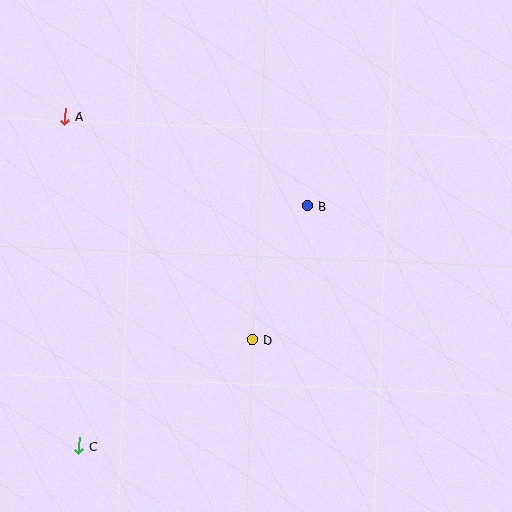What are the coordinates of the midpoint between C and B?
The midpoint between C and B is at (193, 326).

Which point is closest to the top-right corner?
Point B is closest to the top-right corner.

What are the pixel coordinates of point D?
Point D is at (252, 340).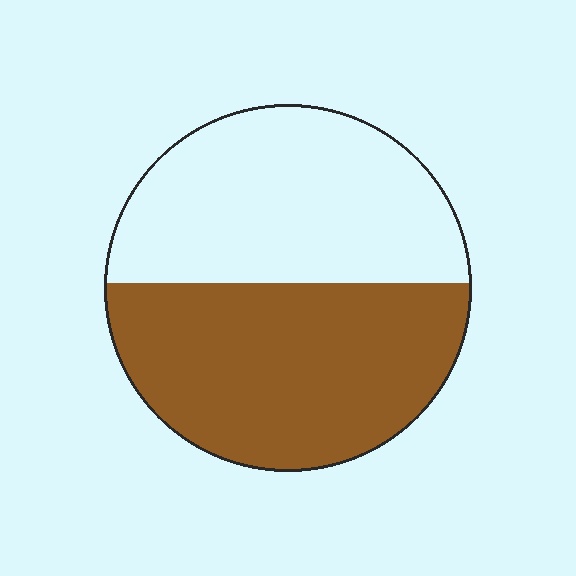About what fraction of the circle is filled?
About one half (1/2).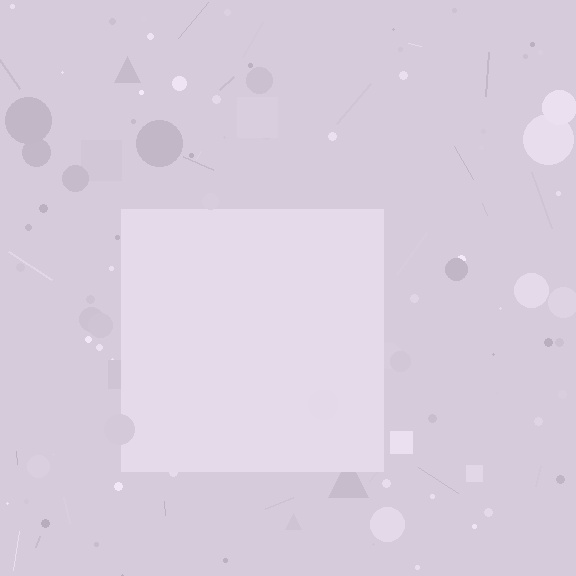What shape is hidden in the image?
A square is hidden in the image.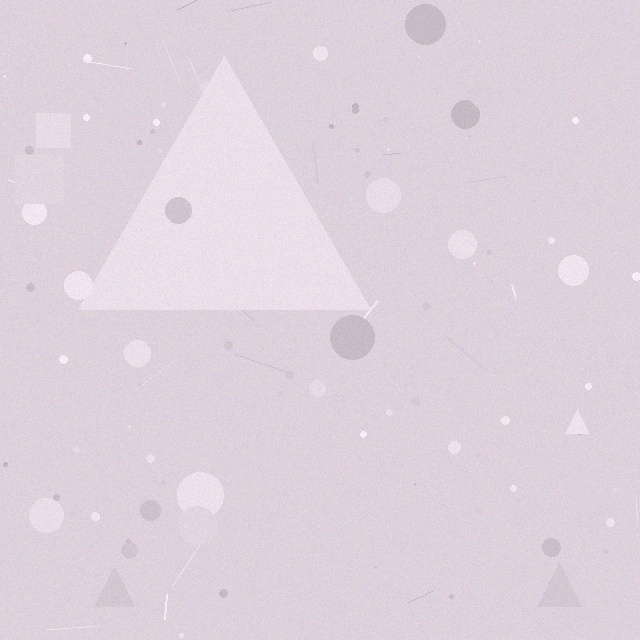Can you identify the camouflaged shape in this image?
The camouflaged shape is a triangle.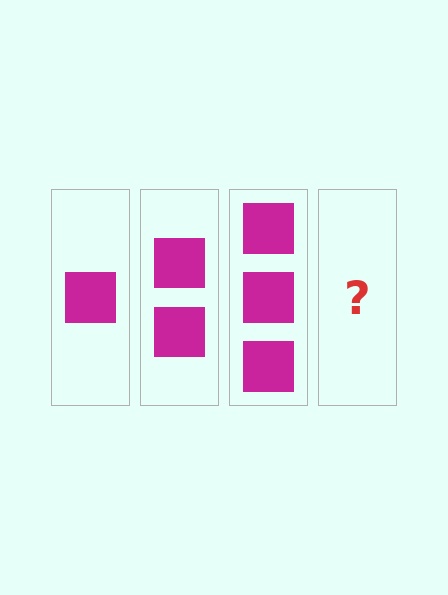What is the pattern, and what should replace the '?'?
The pattern is that each step adds one more square. The '?' should be 4 squares.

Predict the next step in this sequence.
The next step is 4 squares.